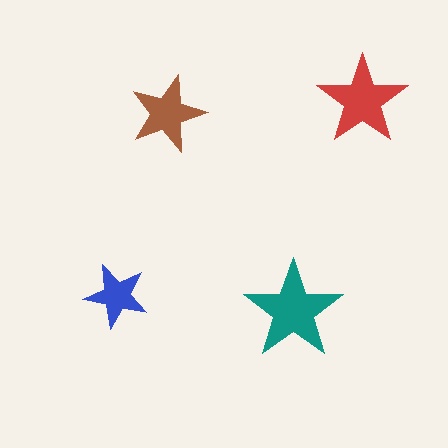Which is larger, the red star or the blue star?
The red one.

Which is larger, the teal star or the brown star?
The teal one.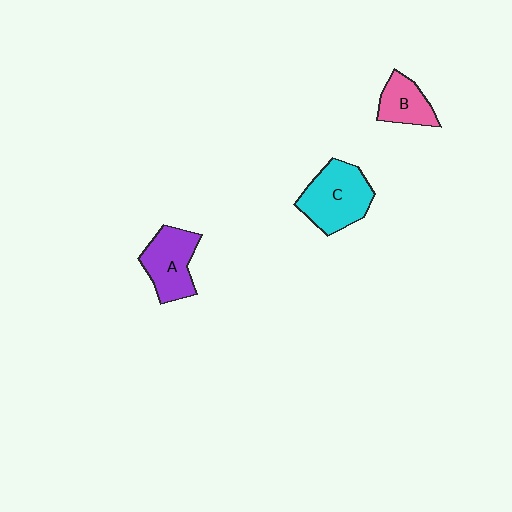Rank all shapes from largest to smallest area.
From largest to smallest: C (cyan), A (purple), B (pink).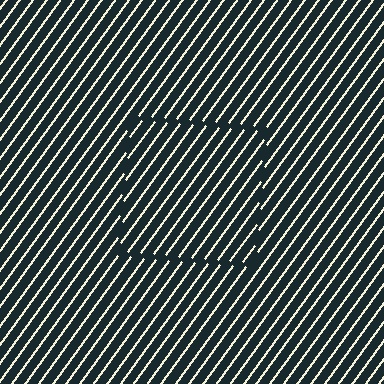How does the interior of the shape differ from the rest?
The interior of the shape contains the same grating, shifted by half a period — the contour is defined by the phase discontinuity where line-ends from the inner and outer gratings abut.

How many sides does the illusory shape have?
4 sides — the line-ends trace a square.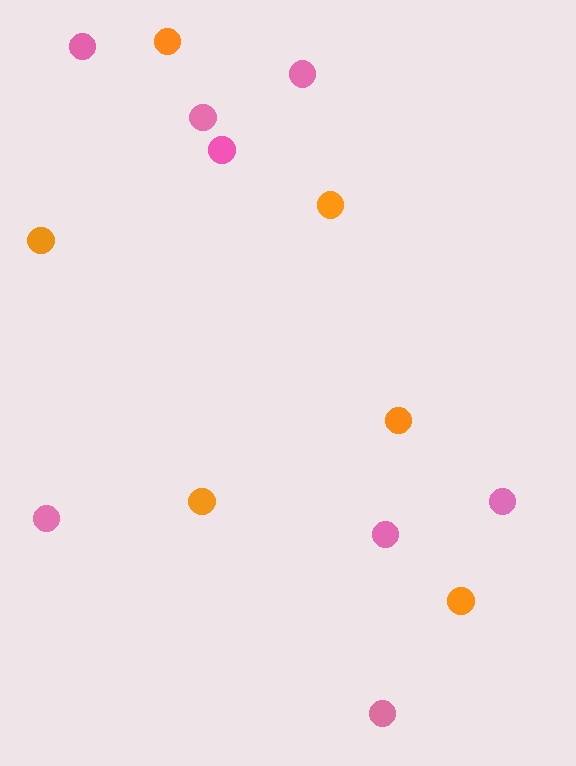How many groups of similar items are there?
There are 2 groups: one group of orange circles (6) and one group of pink circles (8).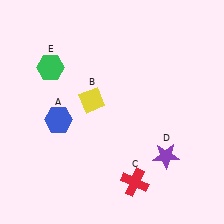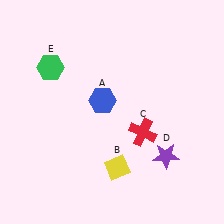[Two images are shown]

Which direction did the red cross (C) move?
The red cross (C) moved up.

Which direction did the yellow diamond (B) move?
The yellow diamond (B) moved down.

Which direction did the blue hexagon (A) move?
The blue hexagon (A) moved right.